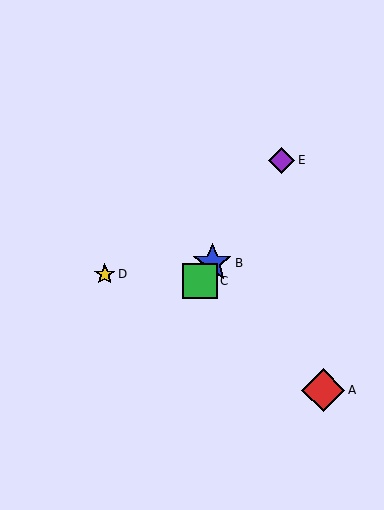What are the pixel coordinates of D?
Object D is at (105, 274).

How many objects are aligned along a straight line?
3 objects (B, C, E) are aligned along a straight line.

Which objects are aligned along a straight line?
Objects B, C, E are aligned along a straight line.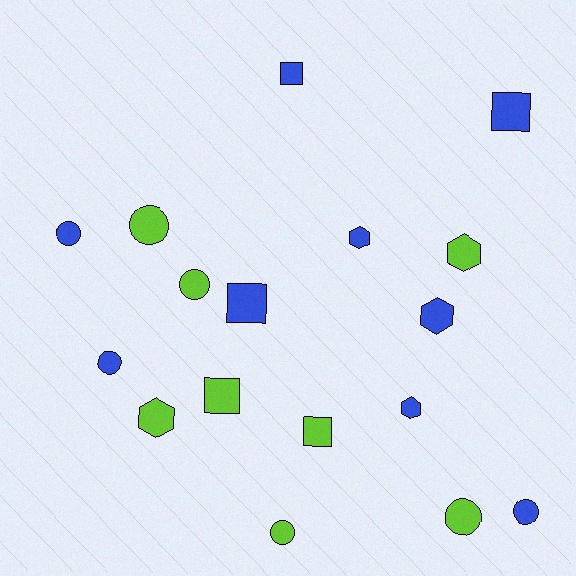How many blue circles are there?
There are 3 blue circles.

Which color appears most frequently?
Blue, with 9 objects.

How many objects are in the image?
There are 17 objects.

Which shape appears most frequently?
Circle, with 7 objects.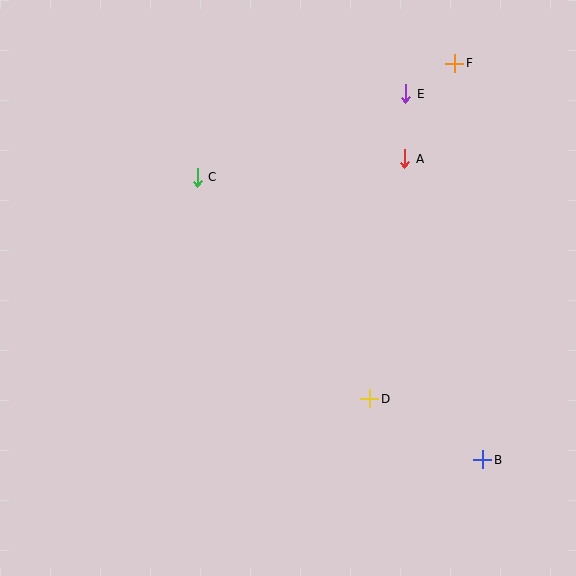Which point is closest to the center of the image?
Point D at (370, 399) is closest to the center.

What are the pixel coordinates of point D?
Point D is at (370, 399).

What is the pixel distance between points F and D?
The distance between F and D is 346 pixels.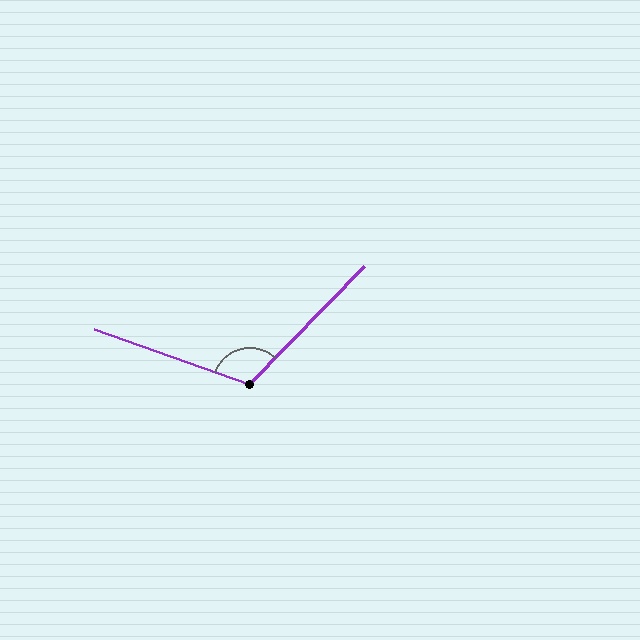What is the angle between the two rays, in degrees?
Approximately 115 degrees.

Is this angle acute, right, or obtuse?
It is obtuse.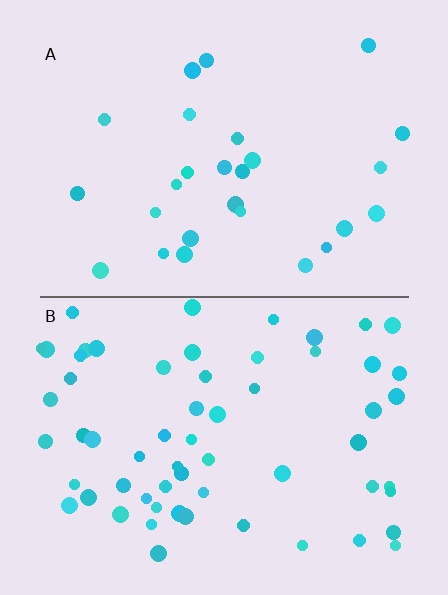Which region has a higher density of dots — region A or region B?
B (the bottom).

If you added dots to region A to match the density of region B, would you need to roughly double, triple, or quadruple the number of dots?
Approximately double.